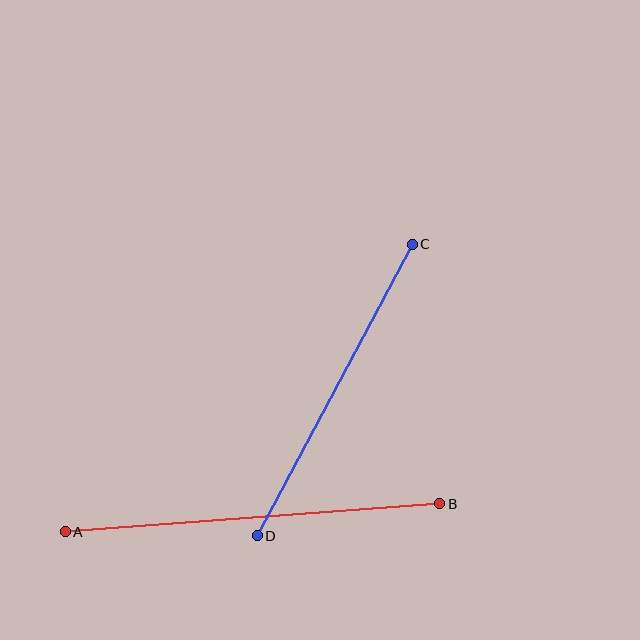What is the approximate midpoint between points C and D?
The midpoint is at approximately (335, 390) pixels.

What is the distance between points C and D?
The distance is approximately 330 pixels.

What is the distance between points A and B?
The distance is approximately 376 pixels.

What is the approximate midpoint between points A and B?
The midpoint is at approximately (253, 518) pixels.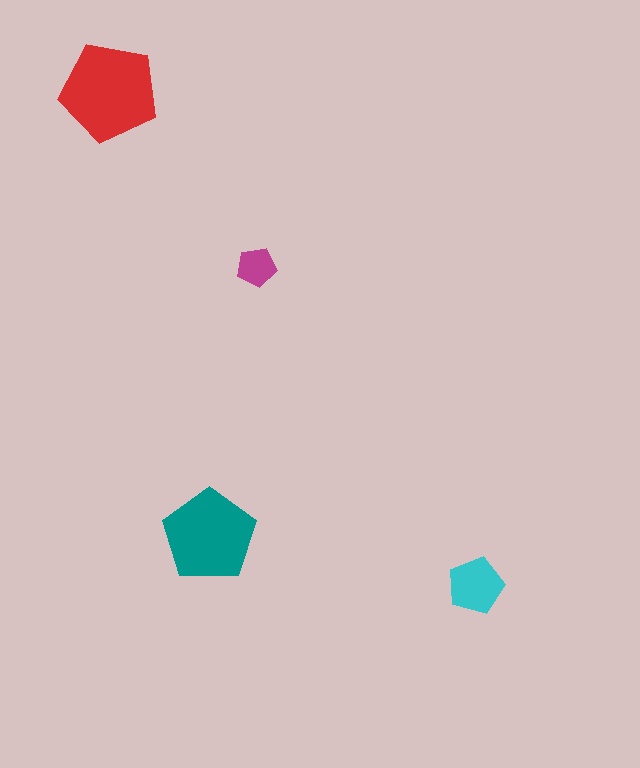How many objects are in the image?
There are 4 objects in the image.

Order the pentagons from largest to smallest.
the red one, the teal one, the cyan one, the magenta one.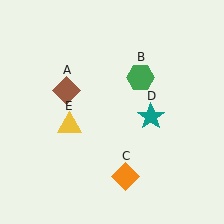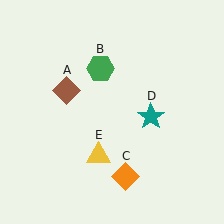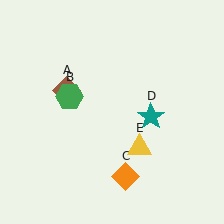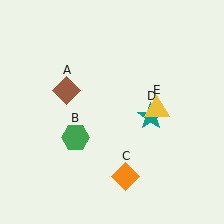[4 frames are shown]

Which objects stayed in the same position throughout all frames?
Brown diamond (object A) and orange diamond (object C) and teal star (object D) remained stationary.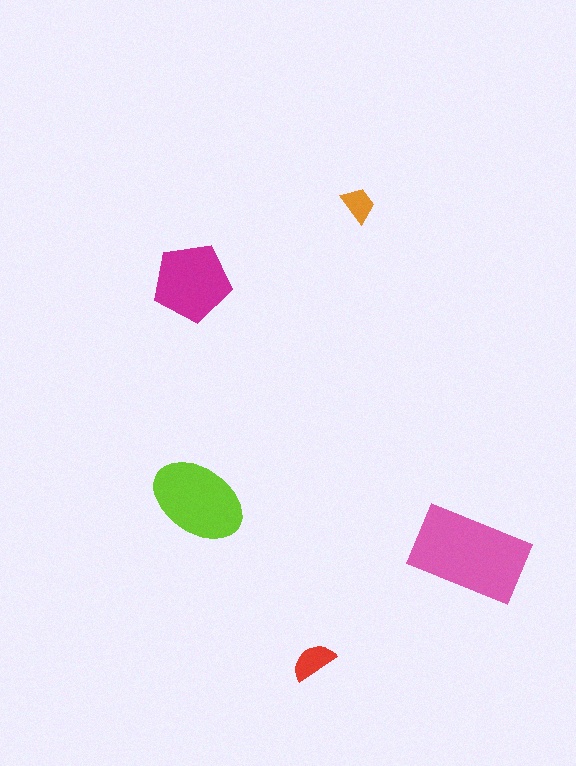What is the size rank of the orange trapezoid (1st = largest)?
5th.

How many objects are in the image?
There are 5 objects in the image.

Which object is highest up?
The orange trapezoid is topmost.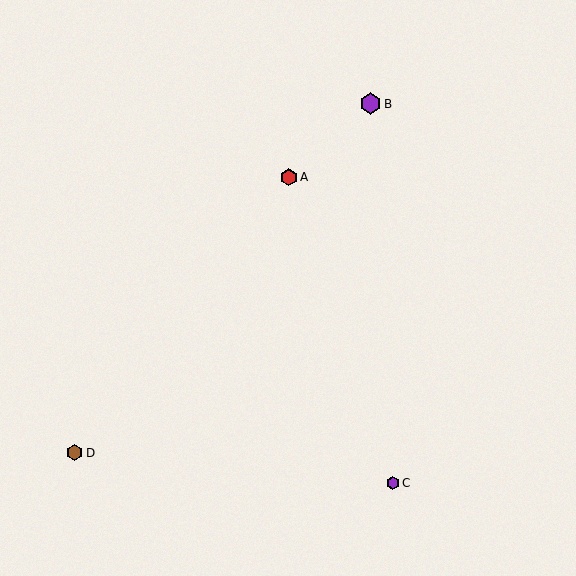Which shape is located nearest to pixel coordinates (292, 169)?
The red hexagon (labeled A) at (289, 177) is nearest to that location.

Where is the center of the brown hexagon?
The center of the brown hexagon is at (75, 453).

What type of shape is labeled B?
Shape B is a purple hexagon.